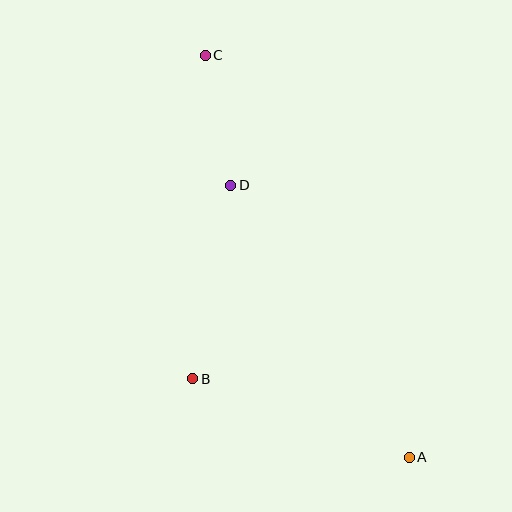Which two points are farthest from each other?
Points A and C are farthest from each other.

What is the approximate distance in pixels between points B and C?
The distance between B and C is approximately 324 pixels.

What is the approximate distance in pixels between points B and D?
The distance between B and D is approximately 197 pixels.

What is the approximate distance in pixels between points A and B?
The distance between A and B is approximately 230 pixels.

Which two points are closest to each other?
Points C and D are closest to each other.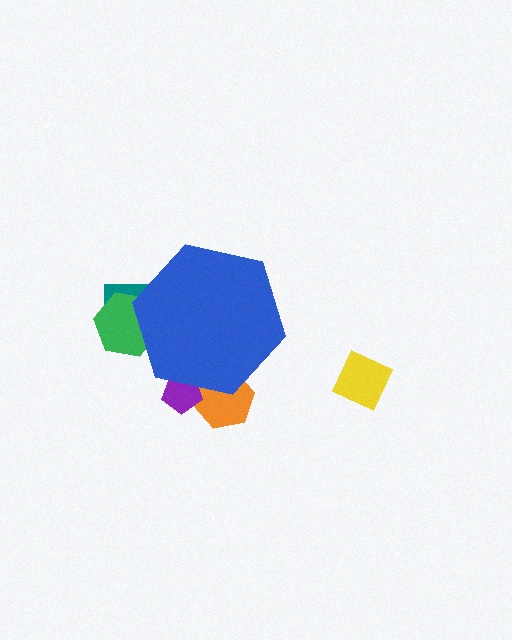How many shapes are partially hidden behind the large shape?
4 shapes are partially hidden.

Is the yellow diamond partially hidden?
No, the yellow diamond is fully visible.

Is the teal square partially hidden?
Yes, the teal square is partially hidden behind the blue hexagon.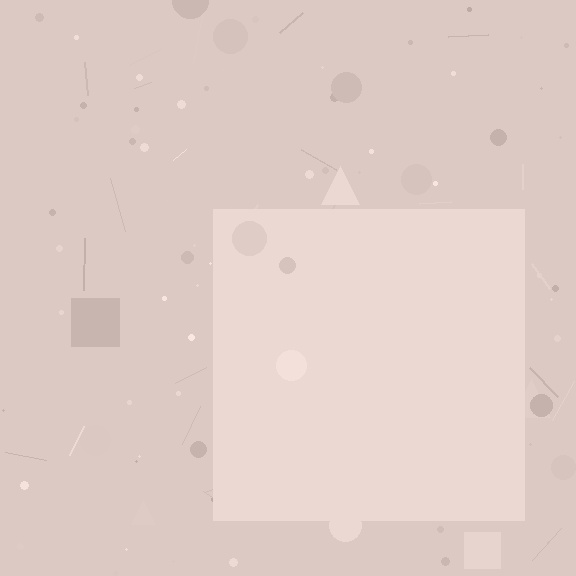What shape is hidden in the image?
A square is hidden in the image.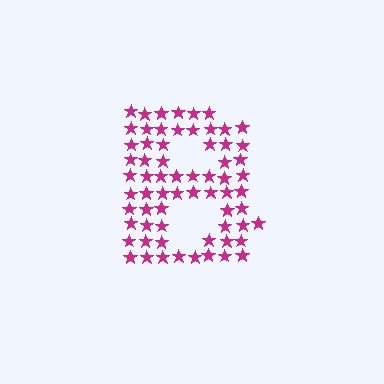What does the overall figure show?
The overall figure shows the letter B.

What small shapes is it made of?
It is made of small stars.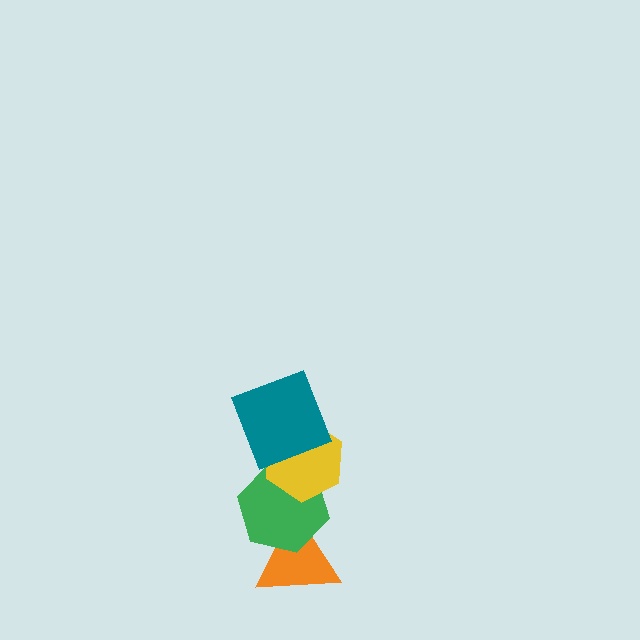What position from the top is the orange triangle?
The orange triangle is 4th from the top.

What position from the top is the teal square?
The teal square is 1st from the top.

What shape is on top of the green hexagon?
The yellow hexagon is on top of the green hexagon.